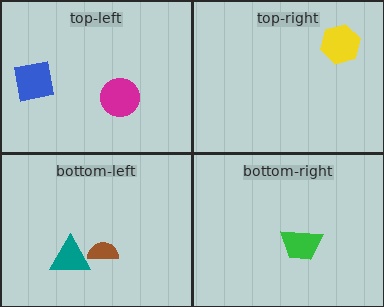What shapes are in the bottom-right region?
The green trapezoid.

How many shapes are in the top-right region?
1.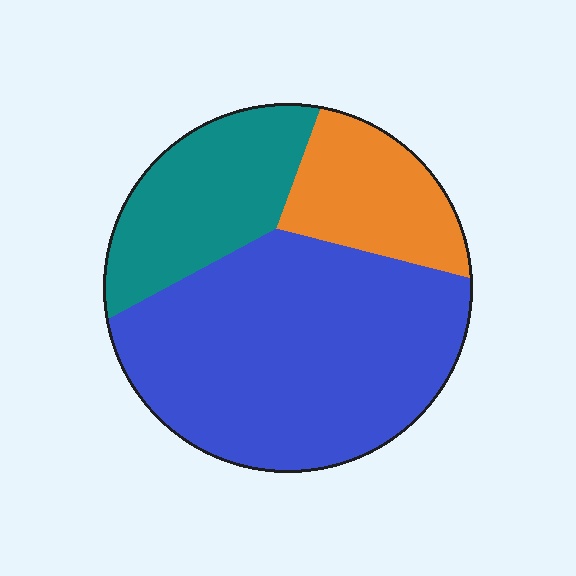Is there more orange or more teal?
Teal.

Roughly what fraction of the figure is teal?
Teal covers about 25% of the figure.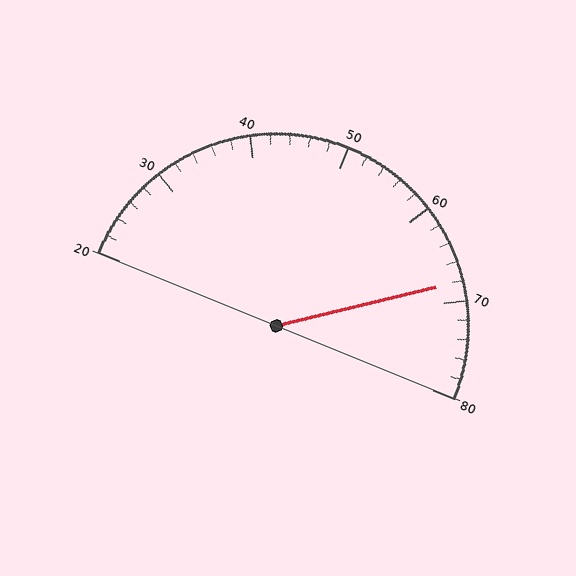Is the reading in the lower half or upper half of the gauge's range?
The reading is in the upper half of the range (20 to 80).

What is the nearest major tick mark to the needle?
The nearest major tick mark is 70.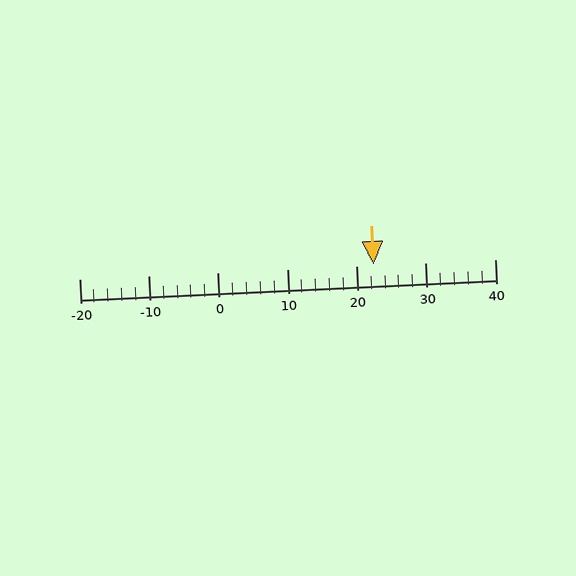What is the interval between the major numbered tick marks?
The major tick marks are spaced 10 units apart.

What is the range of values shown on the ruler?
The ruler shows values from -20 to 40.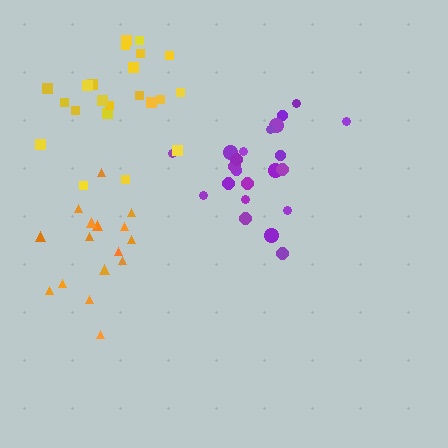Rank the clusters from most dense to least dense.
yellow, purple, orange.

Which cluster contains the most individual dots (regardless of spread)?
Purple (22).